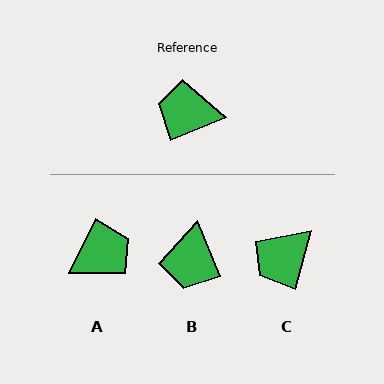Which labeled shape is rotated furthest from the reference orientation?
A, about 139 degrees away.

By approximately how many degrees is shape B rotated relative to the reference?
Approximately 89 degrees counter-clockwise.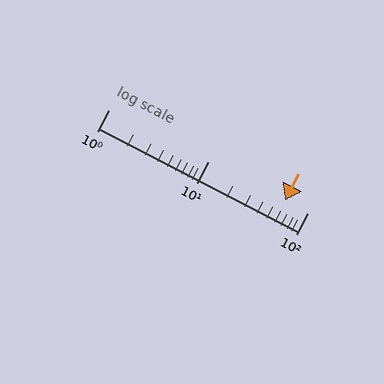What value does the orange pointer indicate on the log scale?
The pointer indicates approximately 59.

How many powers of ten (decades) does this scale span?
The scale spans 2 decades, from 1 to 100.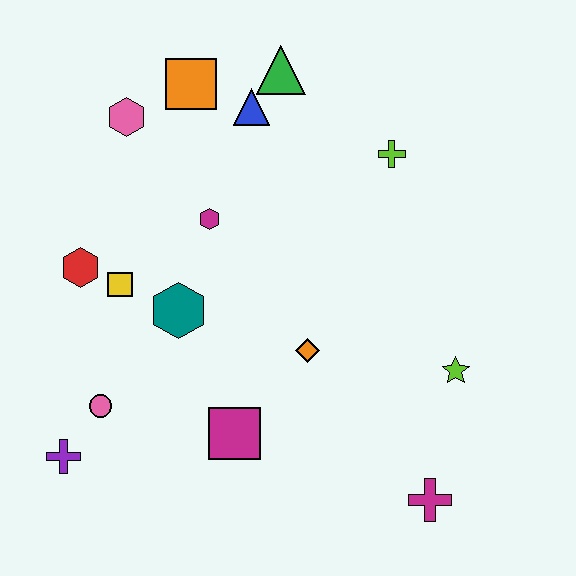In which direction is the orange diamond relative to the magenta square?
The orange diamond is above the magenta square.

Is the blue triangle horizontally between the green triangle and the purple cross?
Yes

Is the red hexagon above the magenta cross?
Yes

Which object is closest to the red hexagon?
The yellow square is closest to the red hexagon.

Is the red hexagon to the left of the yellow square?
Yes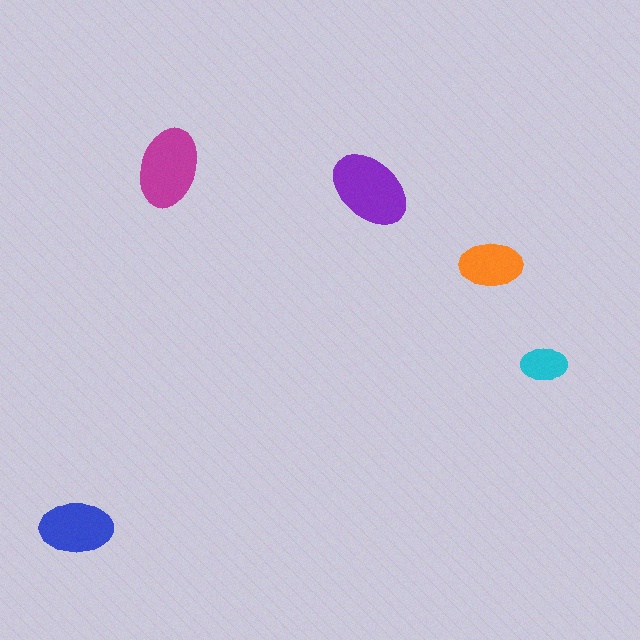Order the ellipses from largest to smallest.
the purple one, the magenta one, the blue one, the orange one, the cyan one.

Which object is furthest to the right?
The cyan ellipse is rightmost.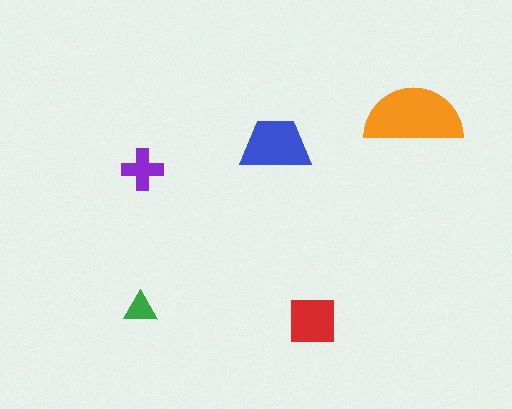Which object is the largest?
The orange semicircle.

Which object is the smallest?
The green triangle.